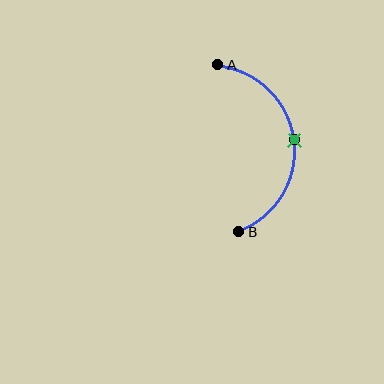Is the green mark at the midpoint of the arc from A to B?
Yes. The green mark lies on the arc at equal arc-length from both A and B — it is the arc midpoint.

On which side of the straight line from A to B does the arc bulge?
The arc bulges to the right of the straight line connecting A and B.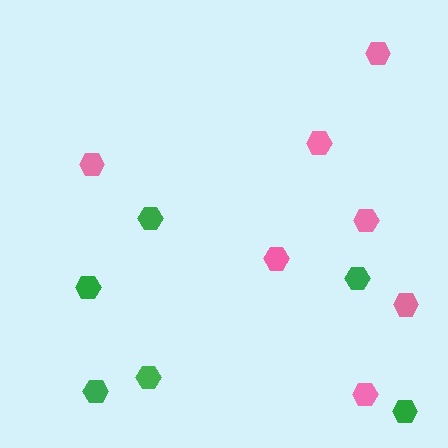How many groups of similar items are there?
There are 2 groups: one group of pink hexagons (7) and one group of green hexagons (6).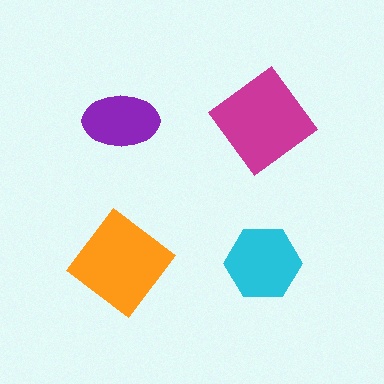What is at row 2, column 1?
An orange diamond.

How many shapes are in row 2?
2 shapes.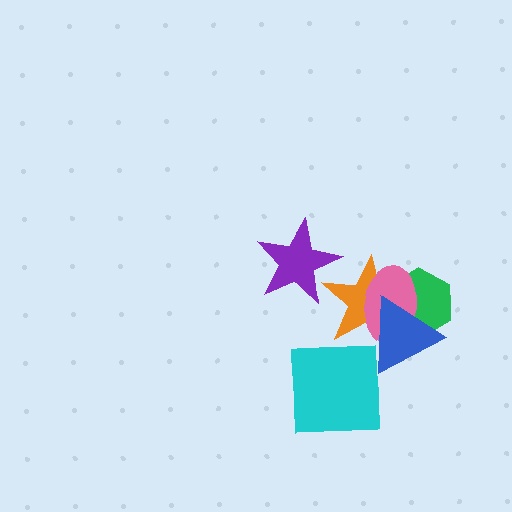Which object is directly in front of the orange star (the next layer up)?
The pink ellipse is directly in front of the orange star.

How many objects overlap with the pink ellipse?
3 objects overlap with the pink ellipse.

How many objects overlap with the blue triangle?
3 objects overlap with the blue triangle.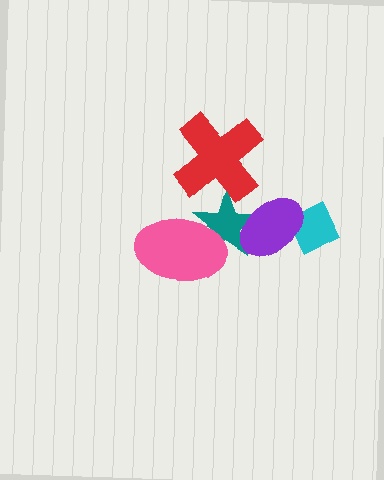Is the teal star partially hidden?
Yes, it is partially covered by another shape.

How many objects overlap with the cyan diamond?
1 object overlaps with the cyan diamond.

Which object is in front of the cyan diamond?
The purple ellipse is in front of the cyan diamond.